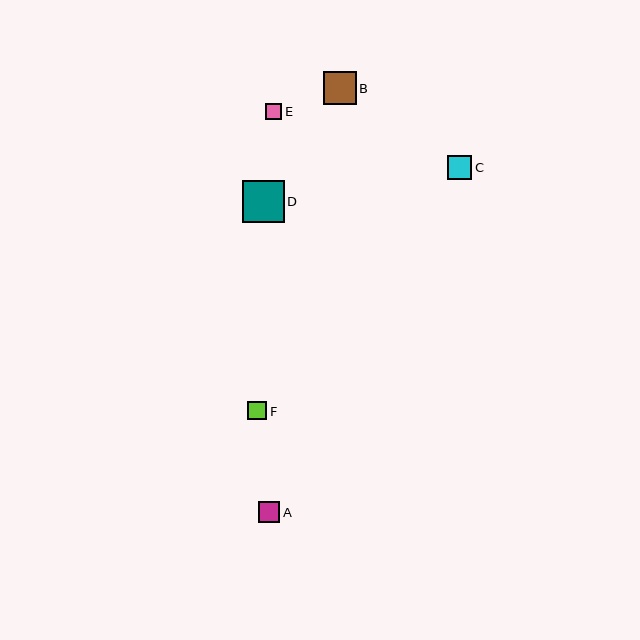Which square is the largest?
Square D is the largest with a size of approximately 42 pixels.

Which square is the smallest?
Square E is the smallest with a size of approximately 16 pixels.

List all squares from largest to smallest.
From largest to smallest: D, B, C, A, F, E.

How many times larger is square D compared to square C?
Square D is approximately 1.7 times the size of square C.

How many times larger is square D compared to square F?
Square D is approximately 2.2 times the size of square F.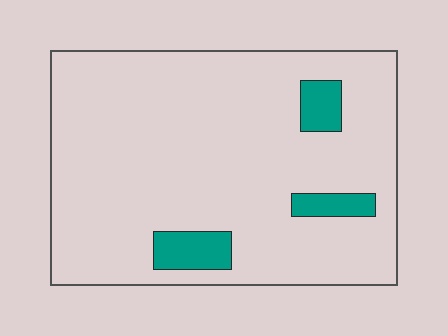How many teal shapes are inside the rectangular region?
3.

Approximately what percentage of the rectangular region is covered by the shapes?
Approximately 10%.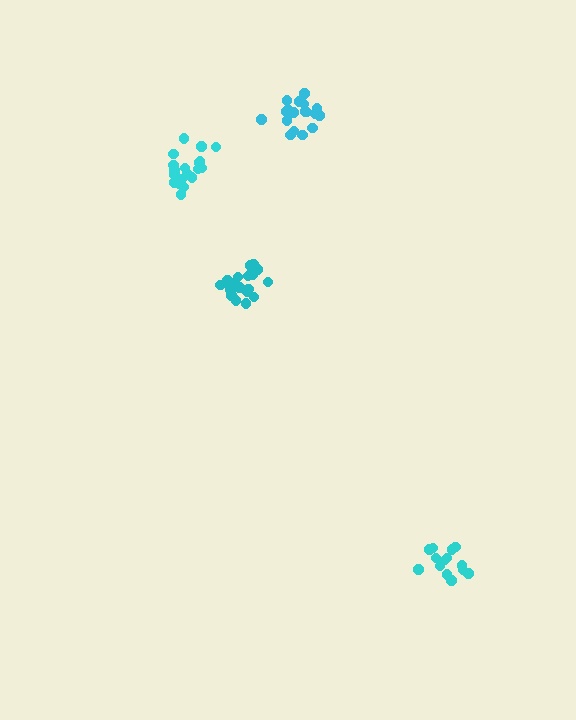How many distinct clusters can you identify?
There are 4 distinct clusters.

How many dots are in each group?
Group 1: 14 dots, Group 2: 19 dots, Group 3: 19 dots, Group 4: 18 dots (70 total).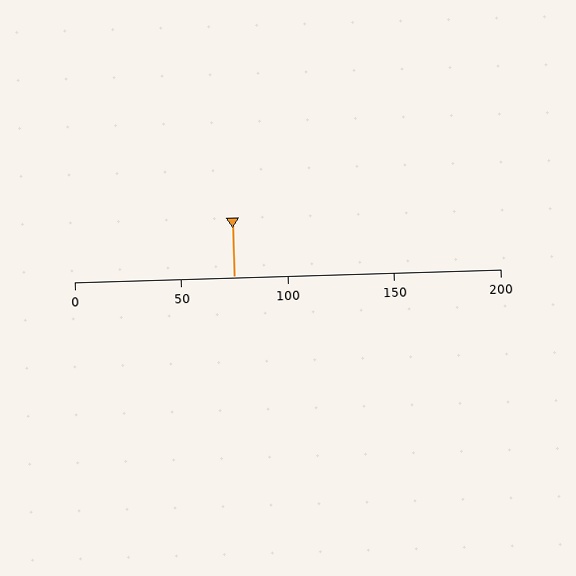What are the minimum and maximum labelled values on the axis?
The axis runs from 0 to 200.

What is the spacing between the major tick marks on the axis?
The major ticks are spaced 50 apart.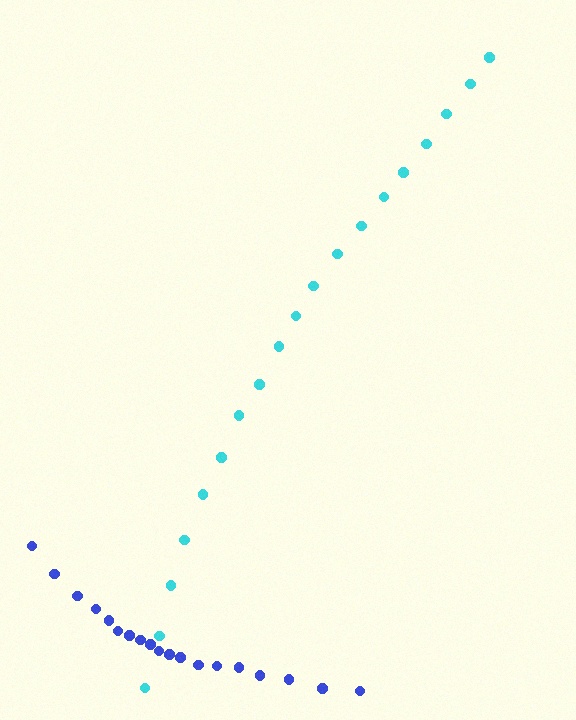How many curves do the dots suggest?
There are 2 distinct paths.